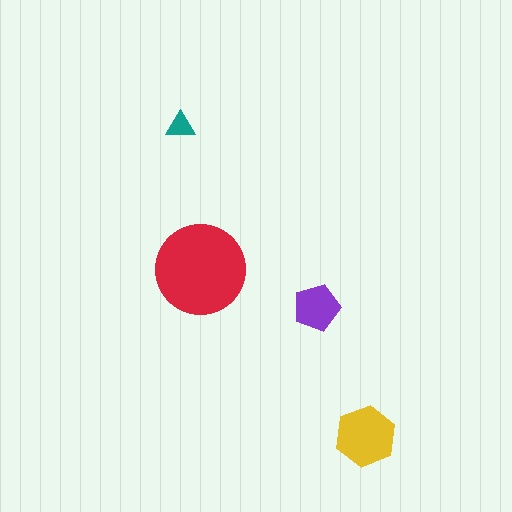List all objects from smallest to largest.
The teal triangle, the purple pentagon, the yellow hexagon, the red circle.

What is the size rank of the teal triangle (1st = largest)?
4th.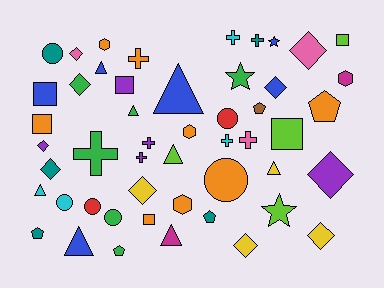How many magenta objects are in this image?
There are 2 magenta objects.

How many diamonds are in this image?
There are 10 diamonds.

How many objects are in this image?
There are 50 objects.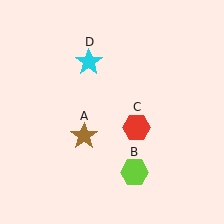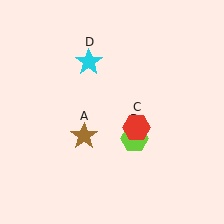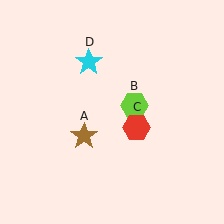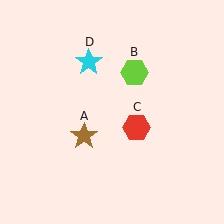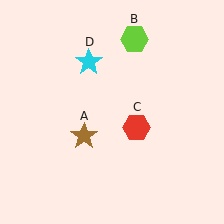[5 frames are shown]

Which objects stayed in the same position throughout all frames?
Brown star (object A) and red hexagon (object C) and cyan star (object D) remained stationary.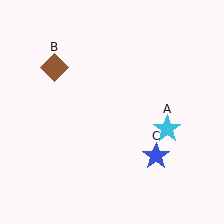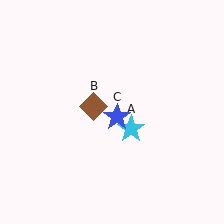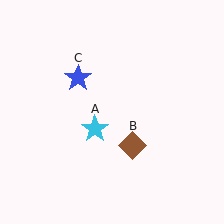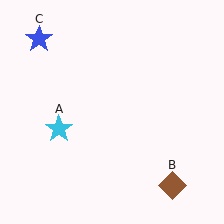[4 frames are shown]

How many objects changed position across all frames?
3 objects changed position: cyan star (object A), brown diamond (object B), blue star (object C).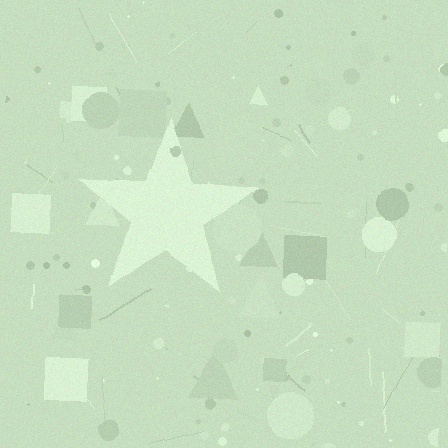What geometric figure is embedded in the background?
A star is embedded in the background.